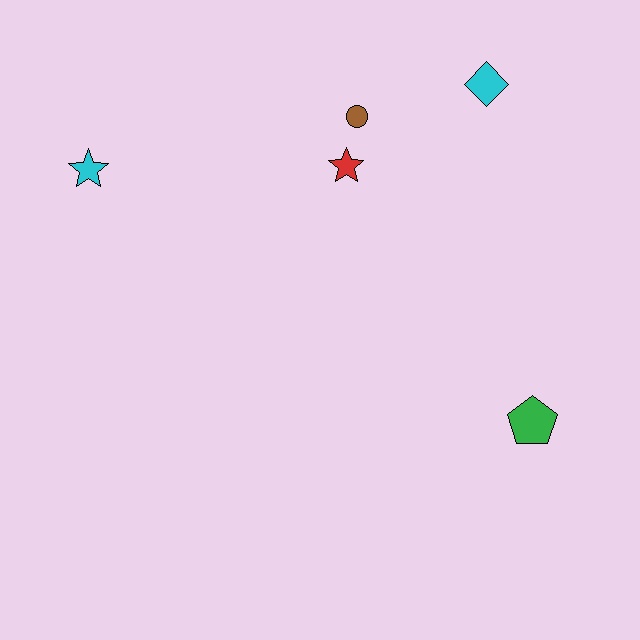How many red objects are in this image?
There is 1 red object.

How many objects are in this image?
There are 5 objects.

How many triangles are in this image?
There are no triangles.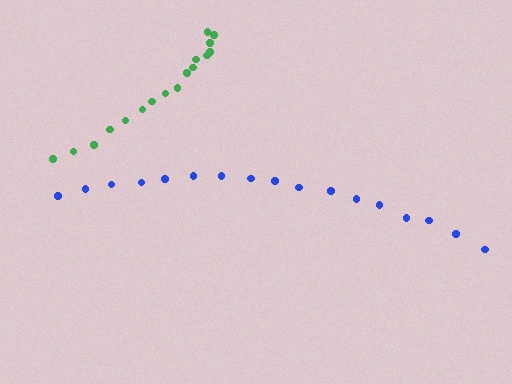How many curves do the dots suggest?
There are 2 distinct paths.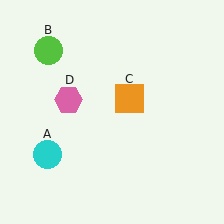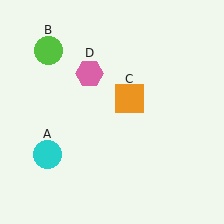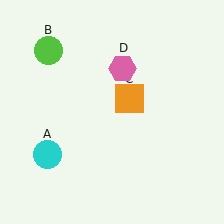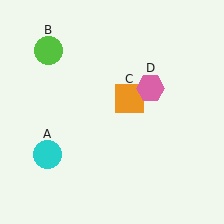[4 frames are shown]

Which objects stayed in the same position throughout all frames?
Cyan circle (object A) and lime circle (object B) and orange square (object C) remained stationary.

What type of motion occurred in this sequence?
The pink hexagon (object D) rotated clockwise around the center of the scene.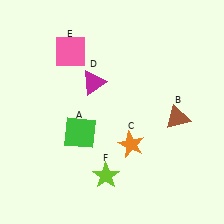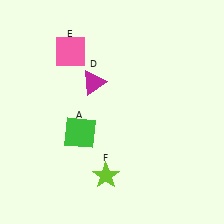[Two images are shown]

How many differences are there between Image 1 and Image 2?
There are 2 differences between the two images.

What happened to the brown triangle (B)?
The brown triangle (B) was removed in Image 2. It was in the bottom-right area of Image 1.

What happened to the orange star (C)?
The orange star (C) was removed in Image 2. It was in the bottom-right area of Image 1.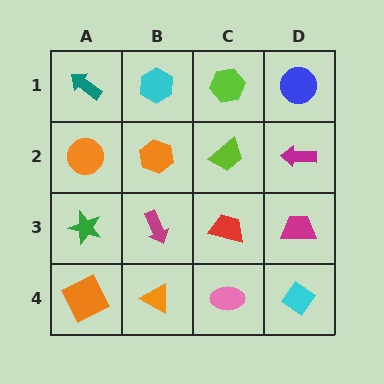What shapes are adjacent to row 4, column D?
A magenta trapezoid (row 3, column D), a pink ellipse (row 4, column C).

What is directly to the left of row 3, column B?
A green star.